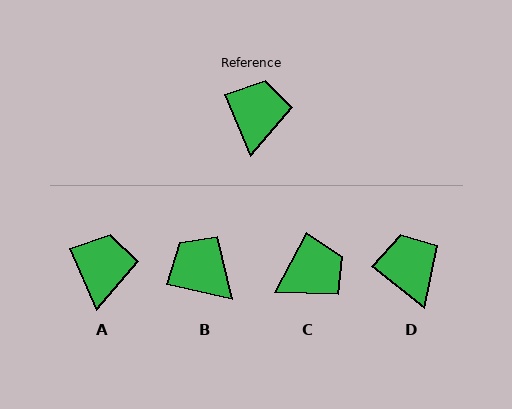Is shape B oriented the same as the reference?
No, it is off by about 54 degrees.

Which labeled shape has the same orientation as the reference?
A.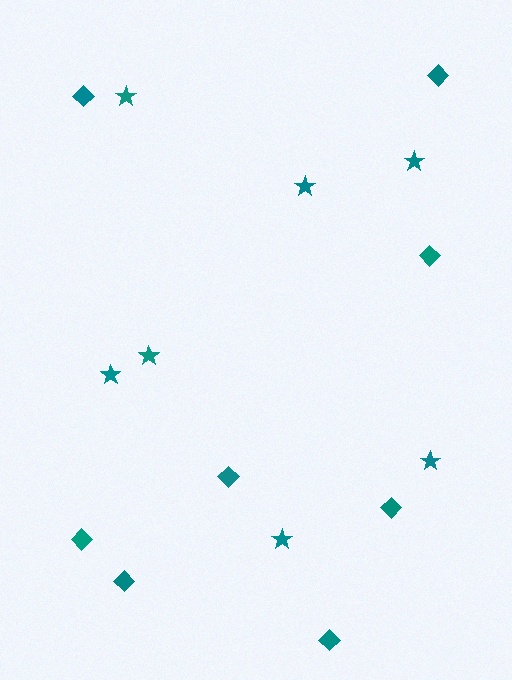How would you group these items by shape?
There are 2 groups: one group of stars (7) and one group of diamonds (8).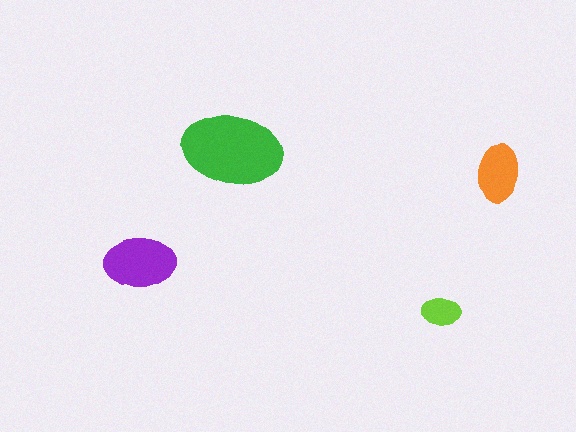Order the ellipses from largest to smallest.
the green one, the purple one, the orange one, the lime one.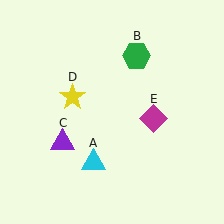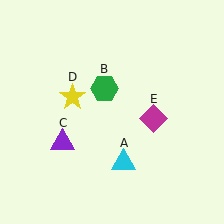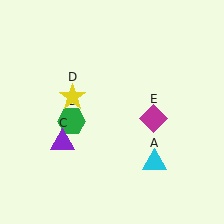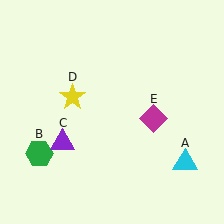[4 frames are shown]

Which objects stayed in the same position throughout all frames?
Purple triangle (object C) and yellow star (object D) and magenta diamond (object E) remained stationary.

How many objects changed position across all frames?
2 objects changed position: cyan triangle (object A), green hexagon (object B).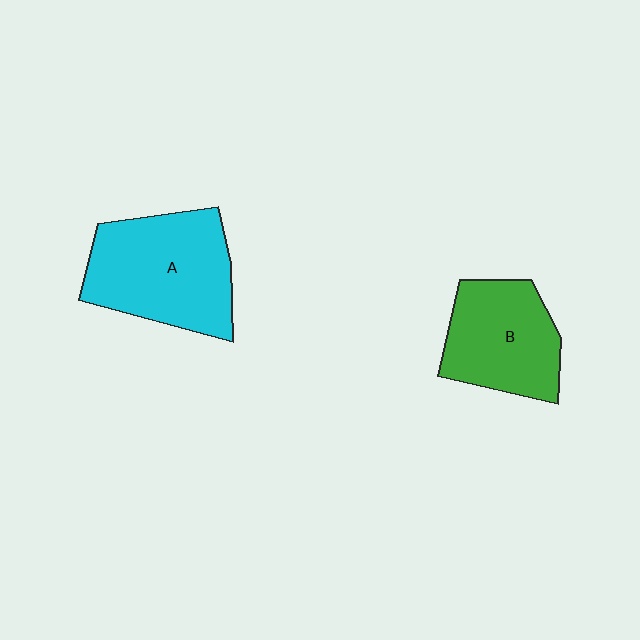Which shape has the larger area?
Shape A (cyan).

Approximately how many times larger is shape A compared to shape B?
Approximately 1.3 times.